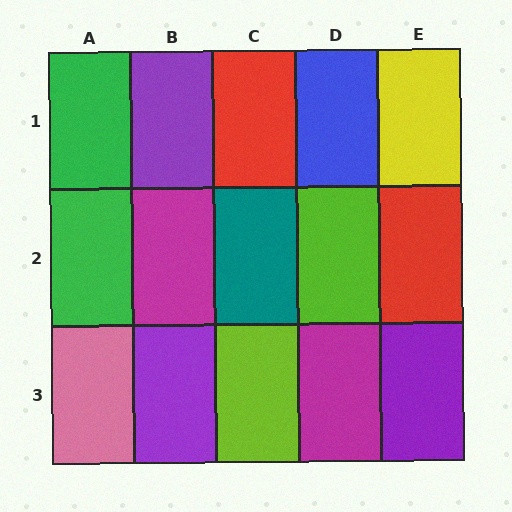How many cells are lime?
2 cells are lime.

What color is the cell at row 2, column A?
Green.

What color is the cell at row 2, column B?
Magenta.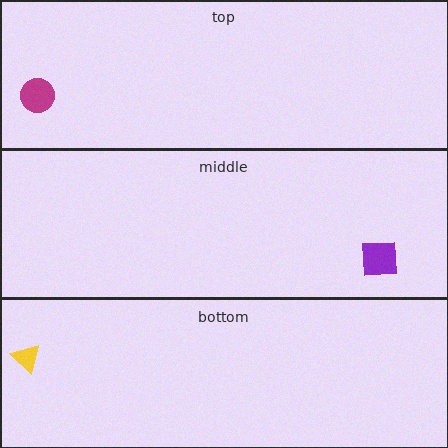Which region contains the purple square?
The middle region.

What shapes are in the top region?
The magenta circle.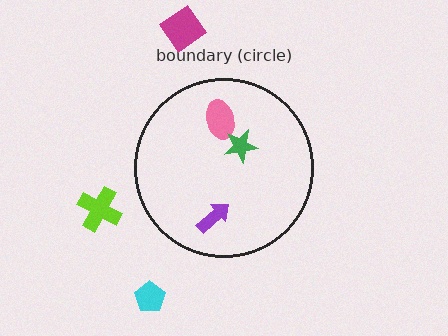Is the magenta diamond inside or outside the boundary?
Outside.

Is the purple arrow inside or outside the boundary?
Inside.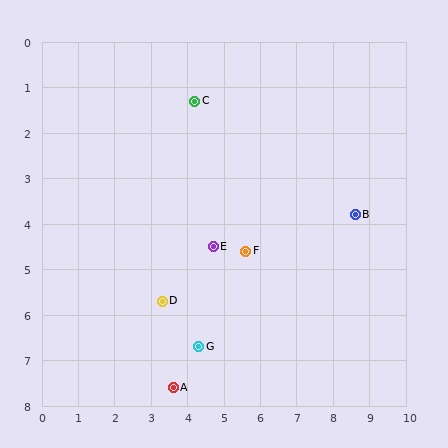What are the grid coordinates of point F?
Point F is at approximately (5.6, 4.6).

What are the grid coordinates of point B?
Point B is at approximately (8.6, 3.8).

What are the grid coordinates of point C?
Point C is at approximately (4.2, 1.3).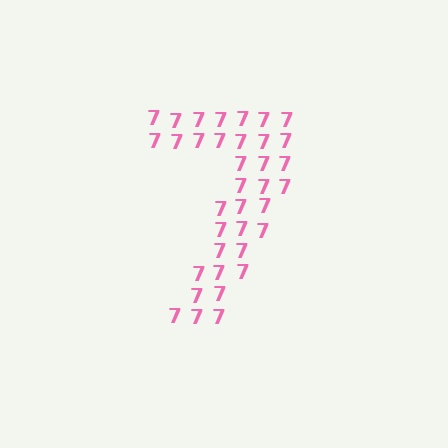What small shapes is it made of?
It is made of small digit 7's.